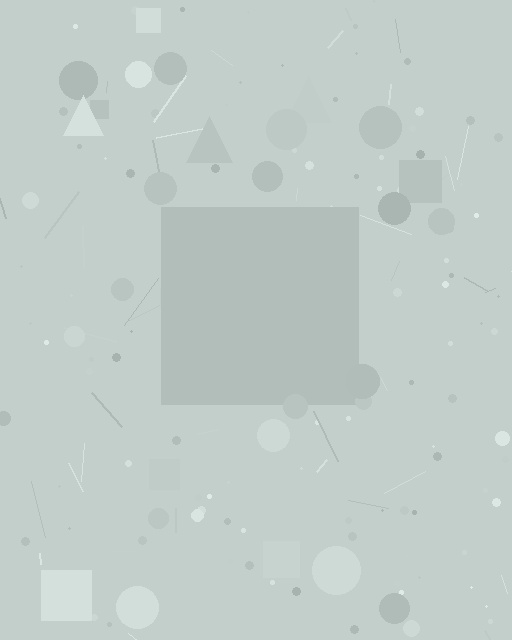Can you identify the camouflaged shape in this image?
The camouflaged shape is a square.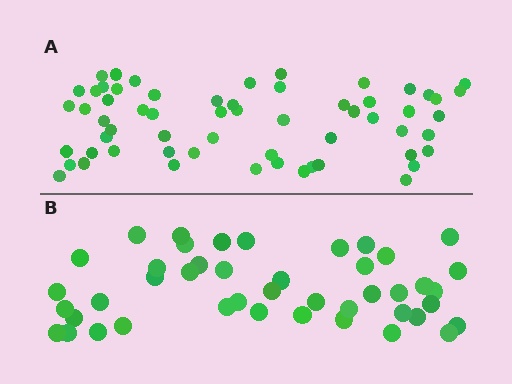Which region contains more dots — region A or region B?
Region A (the top region) has more dots.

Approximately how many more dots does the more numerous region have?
Region A has approximately 15 more dots than region B.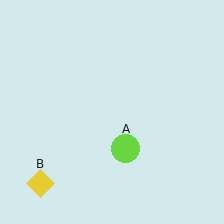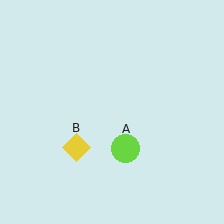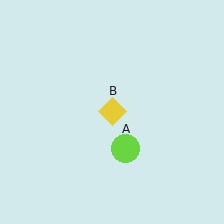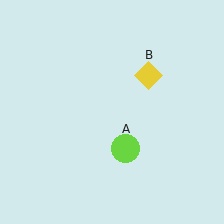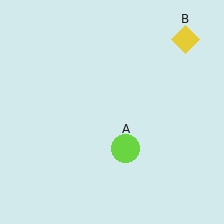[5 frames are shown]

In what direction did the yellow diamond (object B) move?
The yellow diamond (object B) moved up and to the right.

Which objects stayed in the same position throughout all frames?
Lime circle (object A) remained stationary.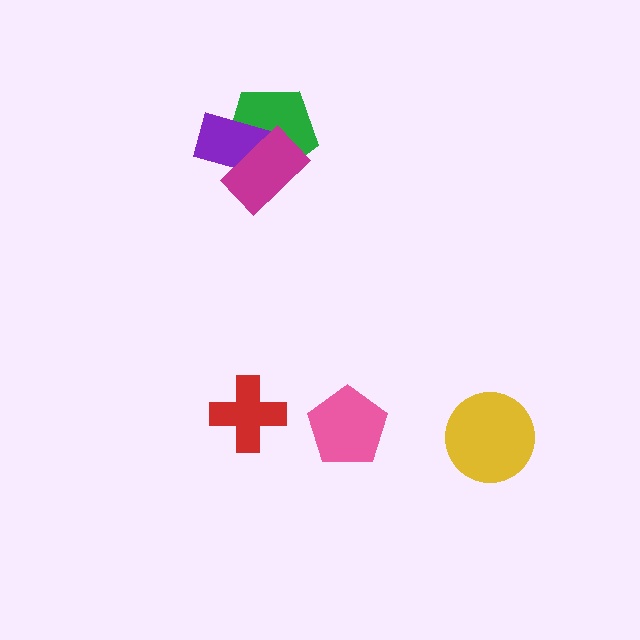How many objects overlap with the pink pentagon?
0 objects overlap with the pink pentagon.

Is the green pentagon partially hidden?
Yes, it is partially covered by another shape.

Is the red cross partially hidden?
No, no other shape covers it.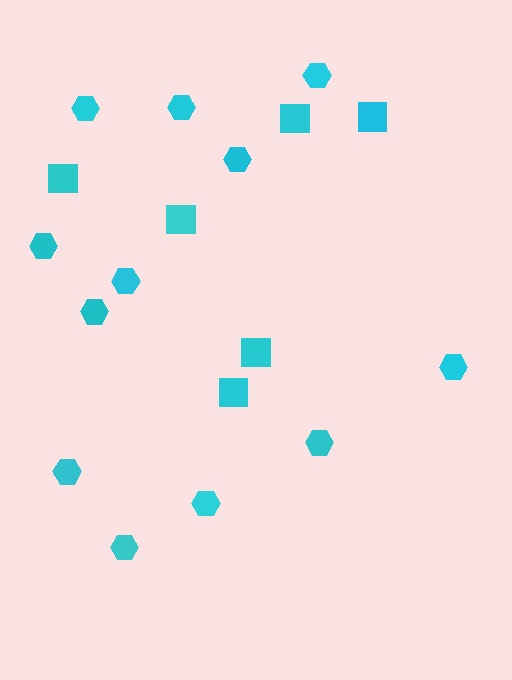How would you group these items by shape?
There are 2 groups: one group of squares (6) and one group of hexagons (12).